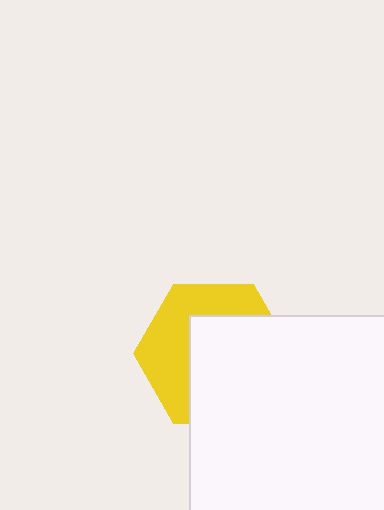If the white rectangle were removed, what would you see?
You would see the complete yellow hexagon.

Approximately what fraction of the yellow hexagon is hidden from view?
Roughly 56% of the yellow hexagon is hidden behind the white rectangle.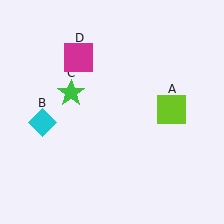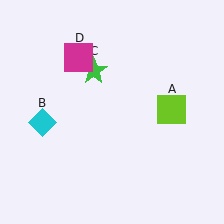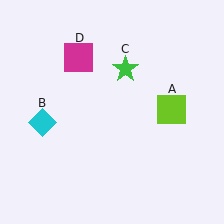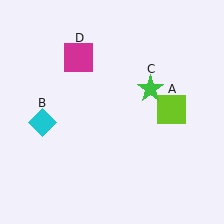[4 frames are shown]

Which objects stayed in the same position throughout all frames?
Lime square (object A) and cyan diamond (object B) and magenta square (object D) remained stationary.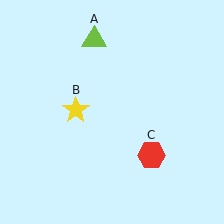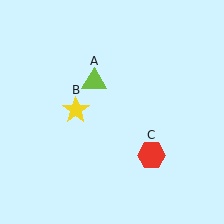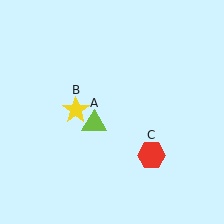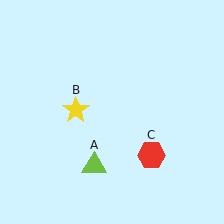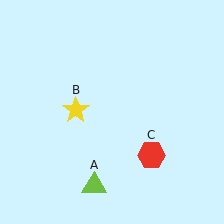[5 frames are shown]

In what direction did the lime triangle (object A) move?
The lime triangle (object A) moved down.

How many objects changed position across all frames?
1 object changed position: lime triangle (object A).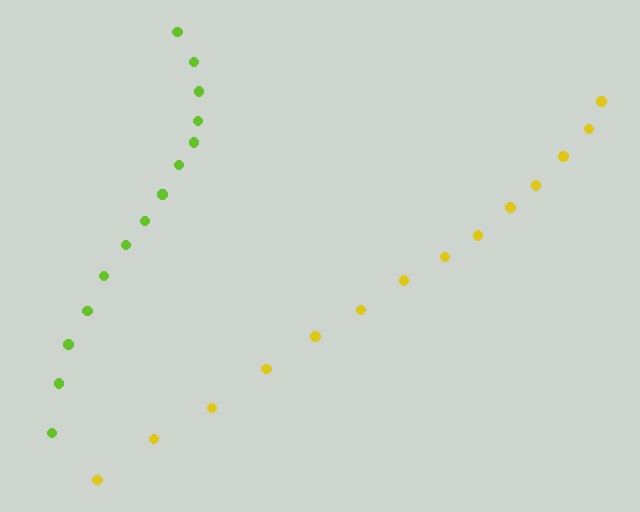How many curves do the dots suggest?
There are 2 distinct paths.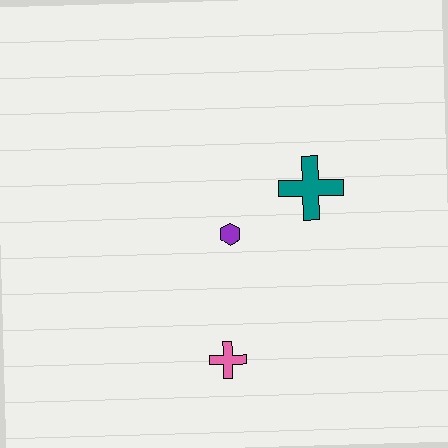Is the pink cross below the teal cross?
Yes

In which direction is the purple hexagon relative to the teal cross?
The purple hexagon is to the left of the teal cross.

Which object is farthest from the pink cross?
The teal cross is farthest from the pink cross.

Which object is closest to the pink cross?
The purple hexagon is closest to the pink cross.